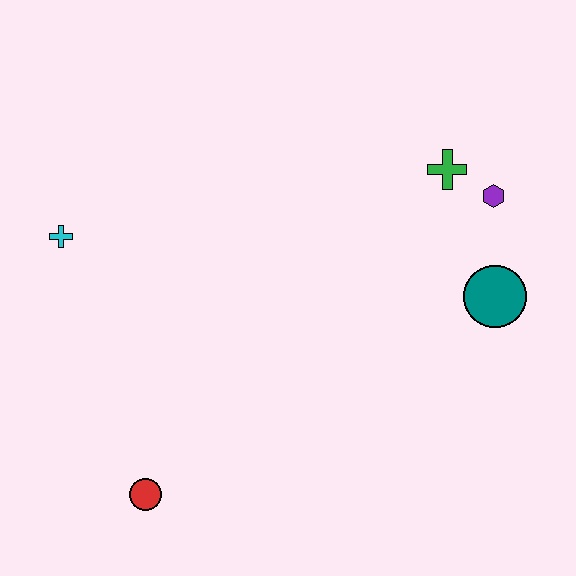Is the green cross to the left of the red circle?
No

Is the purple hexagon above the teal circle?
Yes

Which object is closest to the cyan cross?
The red circle is closest to the cyan cross.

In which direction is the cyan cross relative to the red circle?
The cyan cross is above the red circle.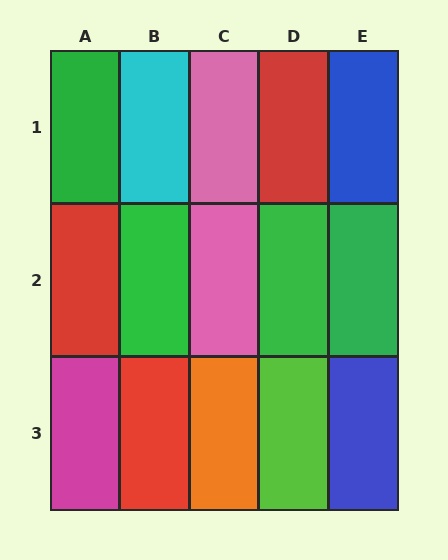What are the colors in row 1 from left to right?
Green, cyan, pink, red, blue.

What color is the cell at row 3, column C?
Orange.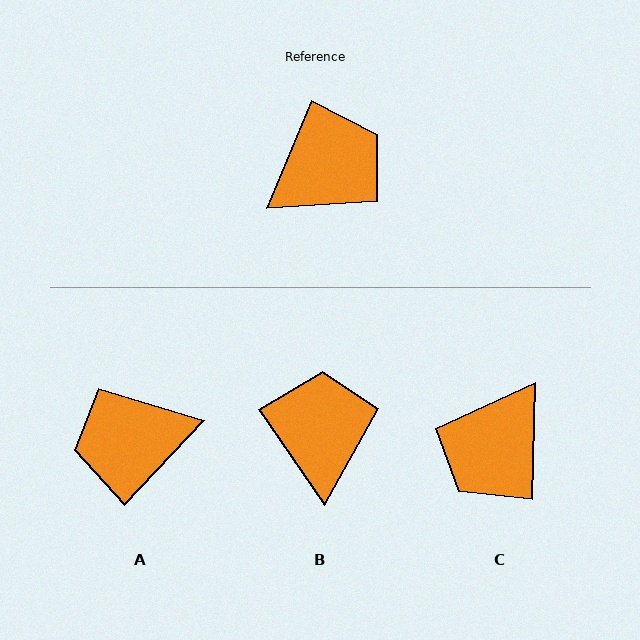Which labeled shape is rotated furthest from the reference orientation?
A, about 159 degrees away.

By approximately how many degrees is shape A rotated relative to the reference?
Approximately 159 degrees counter-clockwise.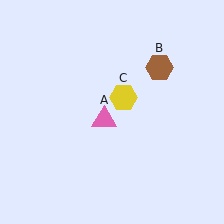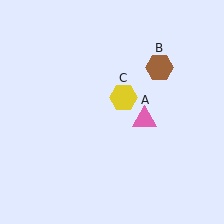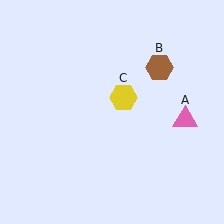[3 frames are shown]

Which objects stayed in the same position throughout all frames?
Brown hexagon (object B) and yellow hexagon (object C) remained stationary.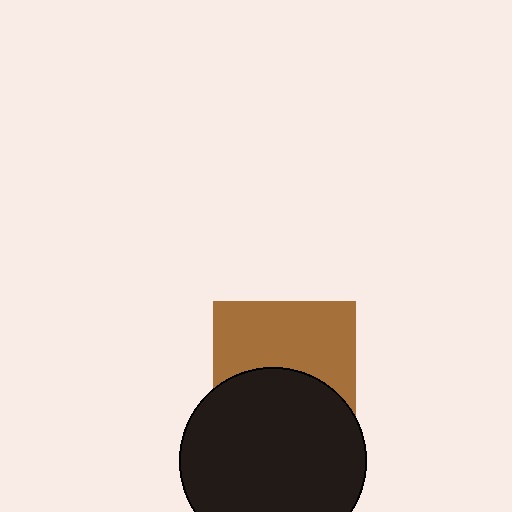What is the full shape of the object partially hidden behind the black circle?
The partially hidden object is a brown square.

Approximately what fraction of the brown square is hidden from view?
Roughly 46% of the brown square is hidden behind the black circle.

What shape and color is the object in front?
The object in front is a black circle.